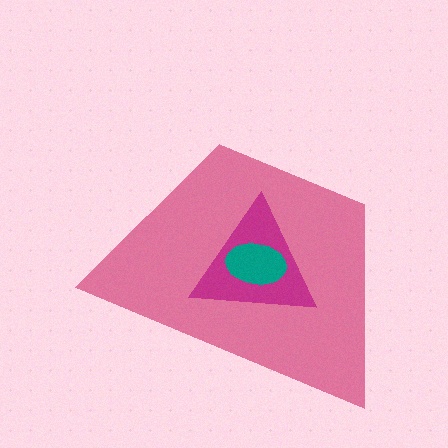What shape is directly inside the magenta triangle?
The teal ellipse.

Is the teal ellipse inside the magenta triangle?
Yes.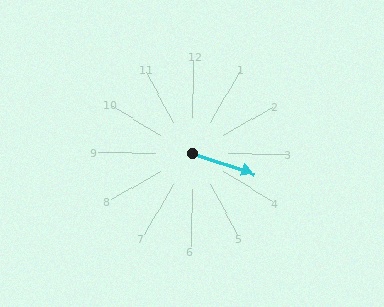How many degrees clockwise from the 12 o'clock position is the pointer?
Approximately 108 degrees.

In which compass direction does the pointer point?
East.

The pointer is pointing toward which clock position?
Roughly 4 o'clock.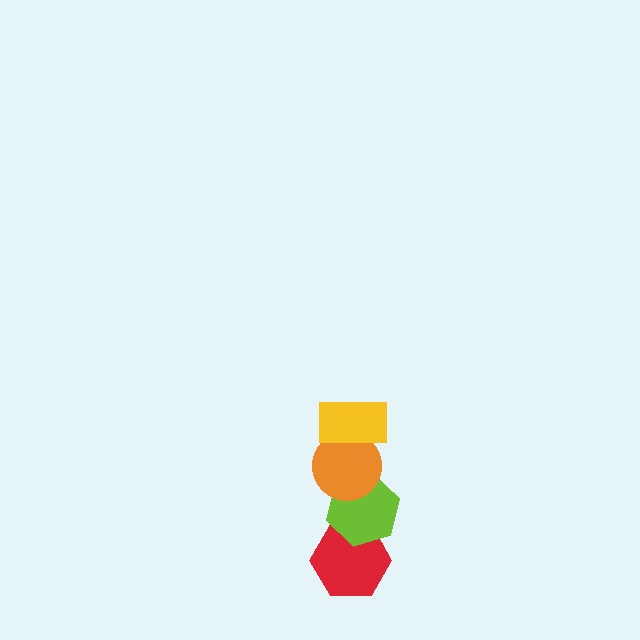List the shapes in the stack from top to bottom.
From top to bottom: the yellow rectangle, the orange circle, the lime hexagon, the red hexagon.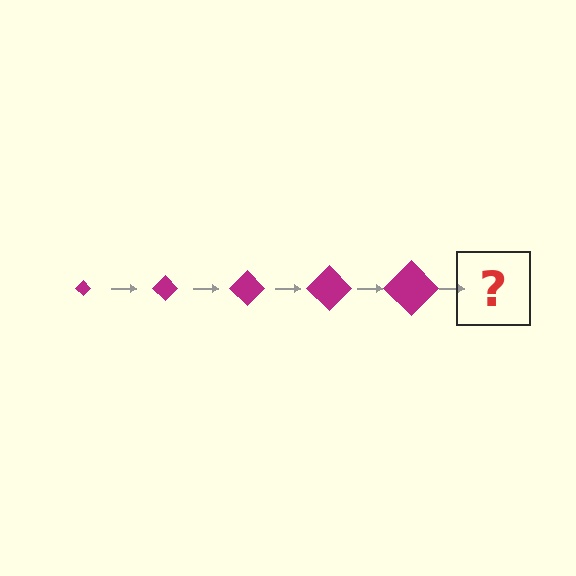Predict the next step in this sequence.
The next step is a magenta diamond, larger than the previous one.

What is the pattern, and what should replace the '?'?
The pattern is that the diamond gets progressively larger each step. The '?' should be a magenta diamond, larger than the previous one.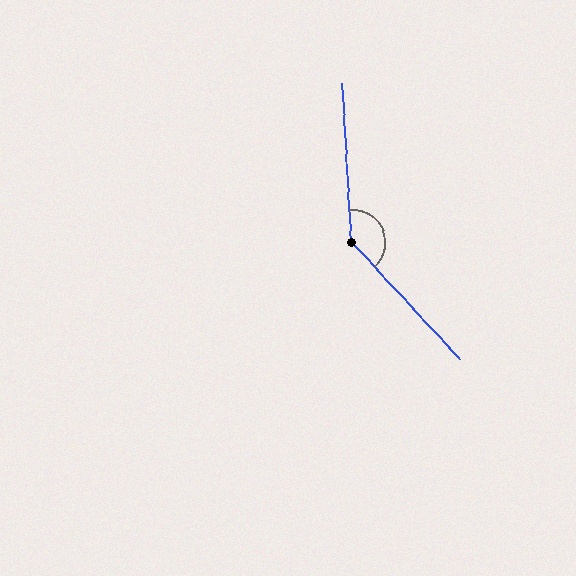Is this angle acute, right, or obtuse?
It is obtuse.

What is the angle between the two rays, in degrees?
Approximately 140 degrees.